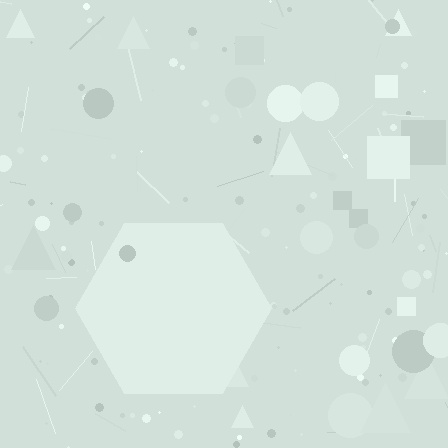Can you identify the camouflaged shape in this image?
The camouflaged shape is a hexagon.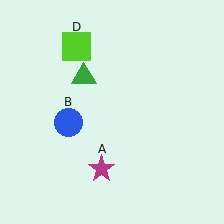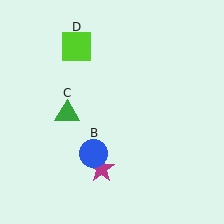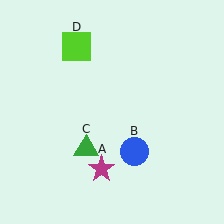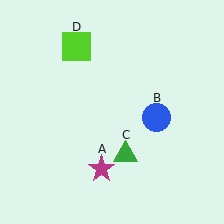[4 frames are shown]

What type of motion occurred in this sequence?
The blue circle (object B), green triangle (object C) rotated counterclockwise around the center of the scene.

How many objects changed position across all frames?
2 objects changed position: blue circle (object B), green triangle (object C).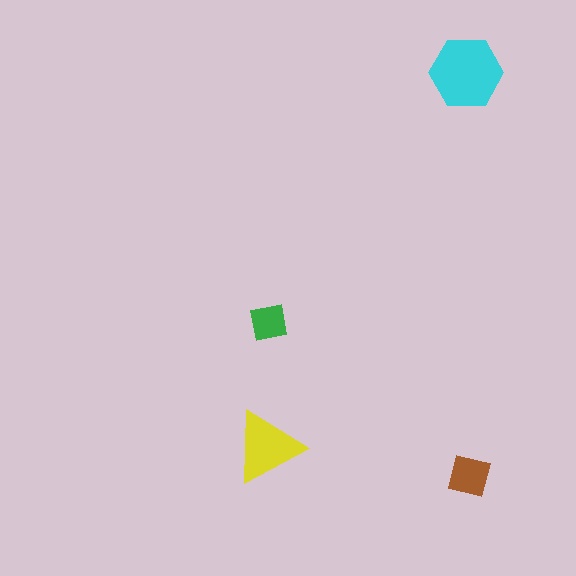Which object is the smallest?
The green square.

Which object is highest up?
The cyan hexagon is topmost.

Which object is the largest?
The cyan hexagon.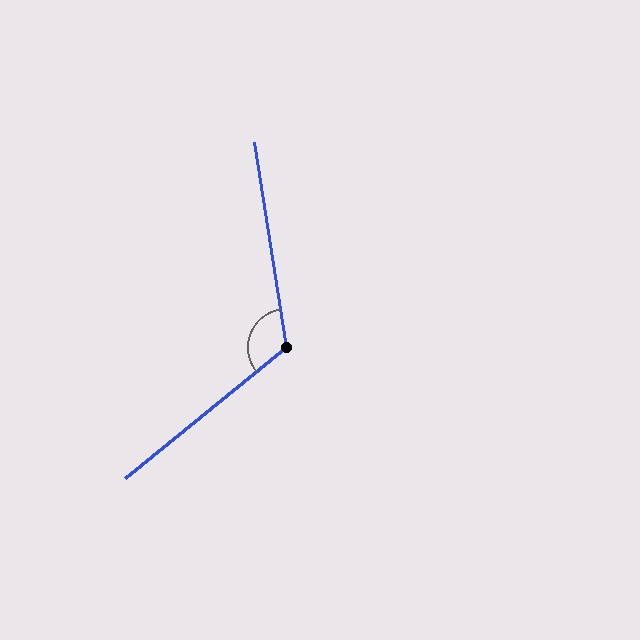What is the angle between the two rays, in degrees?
Approximately 120 degrees.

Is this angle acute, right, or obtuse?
It is obtuse.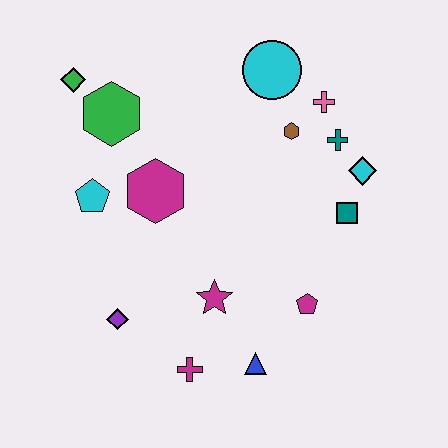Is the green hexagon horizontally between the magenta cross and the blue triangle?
No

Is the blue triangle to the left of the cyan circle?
Yes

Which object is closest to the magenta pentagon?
The blue triangle is closest to the magenta pentagon.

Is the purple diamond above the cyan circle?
No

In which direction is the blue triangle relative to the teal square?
The blue triangle is below the teal square.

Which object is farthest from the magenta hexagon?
The cyan diamond is farthest from the magenta hexagon.